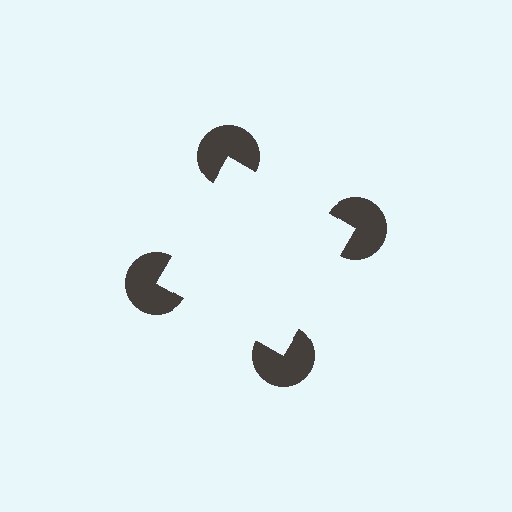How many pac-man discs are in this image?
There are 4 — one at each vertex of the illusory square.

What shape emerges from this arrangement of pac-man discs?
An illusory square — its edges are inferred from the aligned wedge cuts in the pac-man discs, not physically drawn.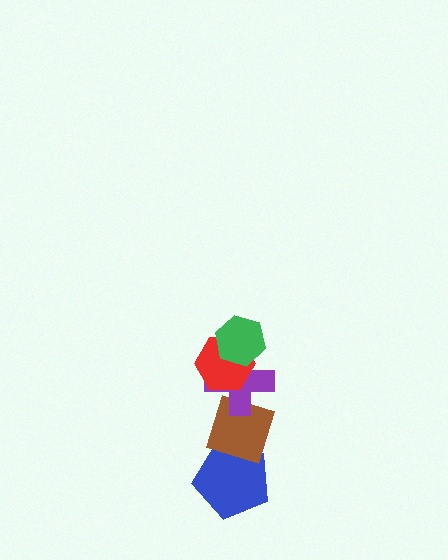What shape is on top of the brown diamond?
The purple cross is on top of the brown diamond.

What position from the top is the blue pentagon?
The blue pentagon is 5th from the top.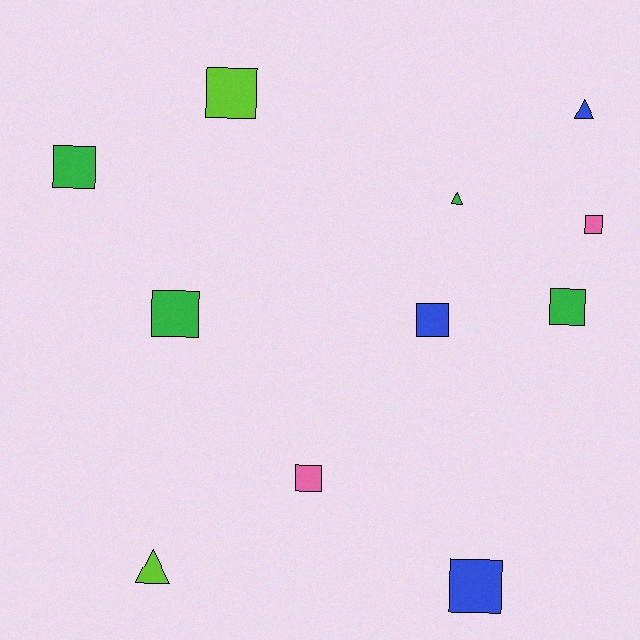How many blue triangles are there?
There is 1 blue triangle.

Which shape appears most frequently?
Square, with 8 objects.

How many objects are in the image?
There are 11 objects.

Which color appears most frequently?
Green, with 4 objects.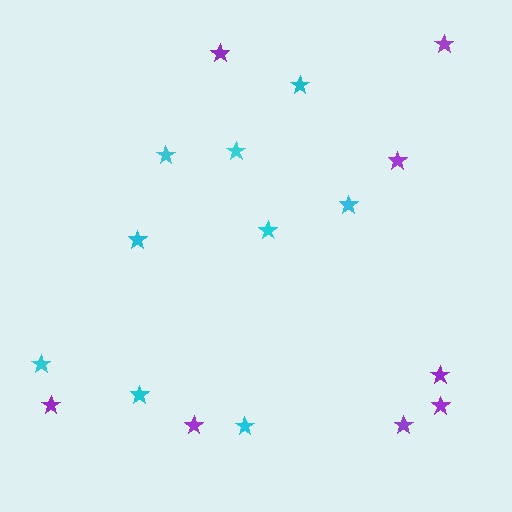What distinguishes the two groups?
There are 2 groups: one group of cyan stars (9) and one group of purple stars (8).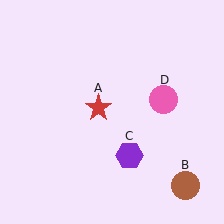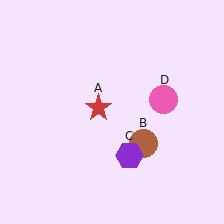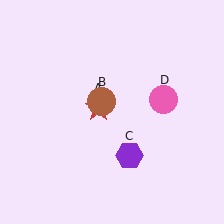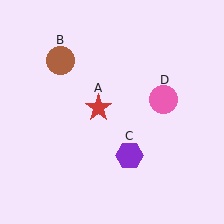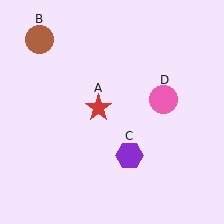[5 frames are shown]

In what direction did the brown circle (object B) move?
The brown circle (object B) moved up and to the left.